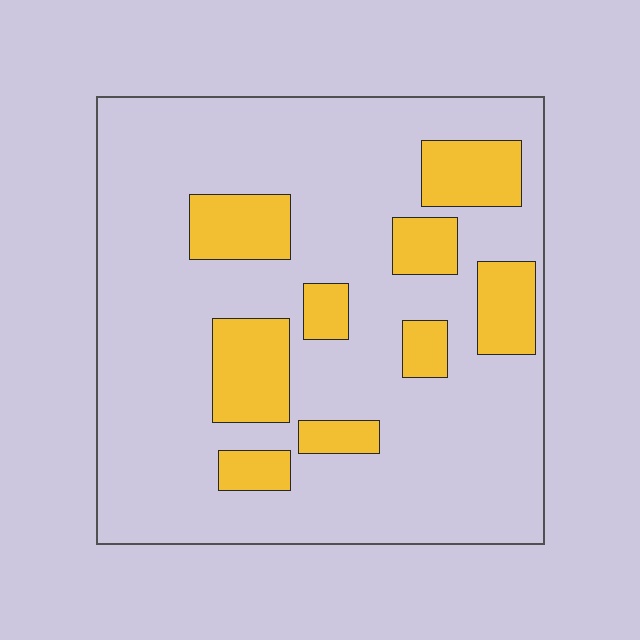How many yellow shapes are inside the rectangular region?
9.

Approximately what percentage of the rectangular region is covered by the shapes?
Approximately 20%.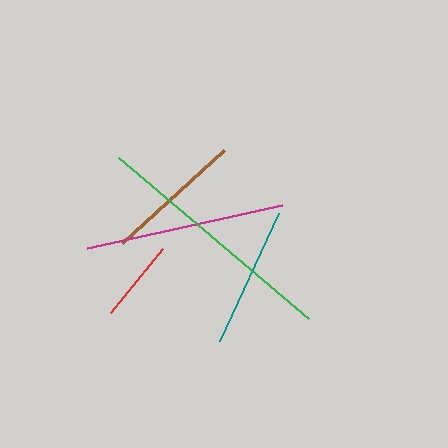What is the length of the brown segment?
The brown segment is approximately 138 pixels long.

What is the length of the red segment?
The red segment is approximately 83 pixels long.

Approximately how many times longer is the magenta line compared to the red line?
The magenta line is approximately 2.4 times the length of the red line.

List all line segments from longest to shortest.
From longest to shortest: green, magenta, teal, brown, red.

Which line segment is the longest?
The green line is the longest at approximately 249 pixels.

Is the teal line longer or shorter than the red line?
The teal line is longer than the red line.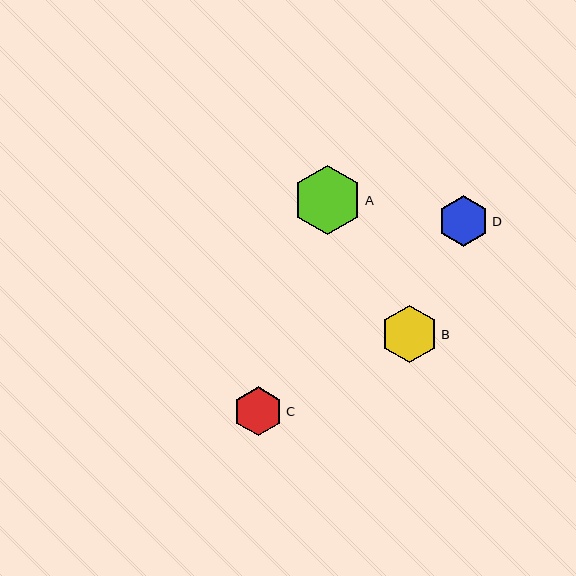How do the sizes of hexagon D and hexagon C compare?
Hexagon D and hexagon C are approximately the same size.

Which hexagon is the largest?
Hexagon A is the largest with a size of approximately 70 pixels.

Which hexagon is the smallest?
Hexagon C is the smallest with a size of approximately 49 pixels.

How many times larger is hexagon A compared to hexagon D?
Hexagon A is approximately 1.4 times the size of hexagon D.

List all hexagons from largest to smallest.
From largest to smallest: A, B, D, C.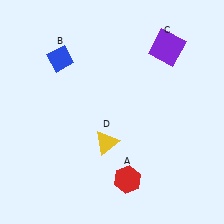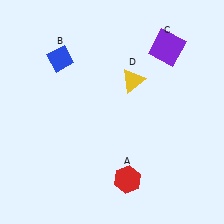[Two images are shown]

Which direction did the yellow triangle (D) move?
The yellow triangle (D) moved up.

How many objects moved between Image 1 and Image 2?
1 object moved between the two images.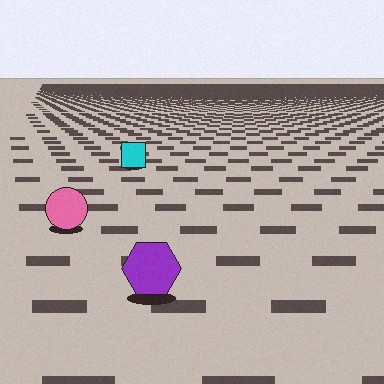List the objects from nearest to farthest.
From nearest to farthest: the purple hexagon, the pink circle, the cyan square.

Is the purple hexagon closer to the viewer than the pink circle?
Yes. The purple hexagon is closer — you can tell from the texture gradient: the ground texture is coarser near it.